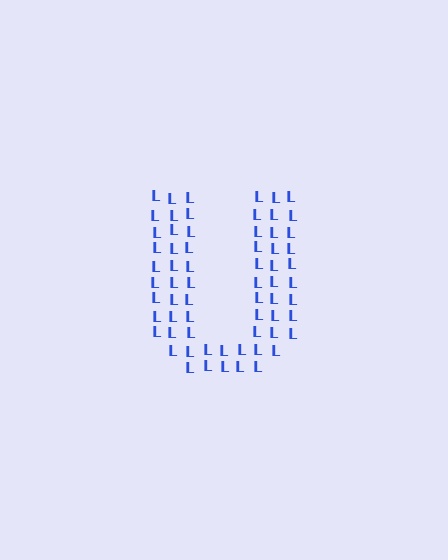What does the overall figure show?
The overall figure shows the letter U.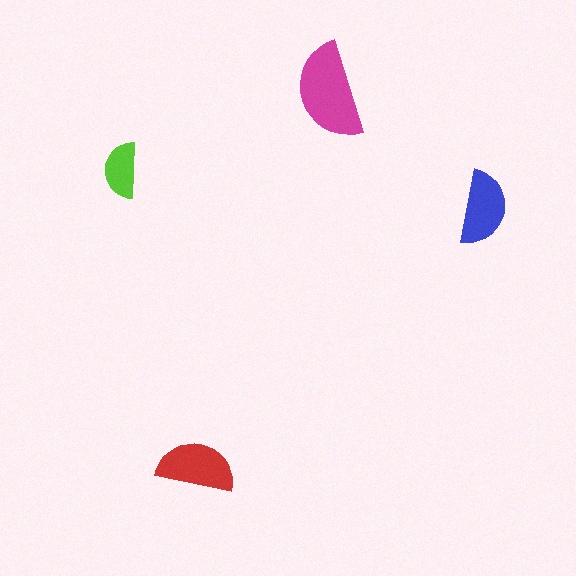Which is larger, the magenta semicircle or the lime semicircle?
The magenta one.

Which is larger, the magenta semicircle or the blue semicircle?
The magenta one.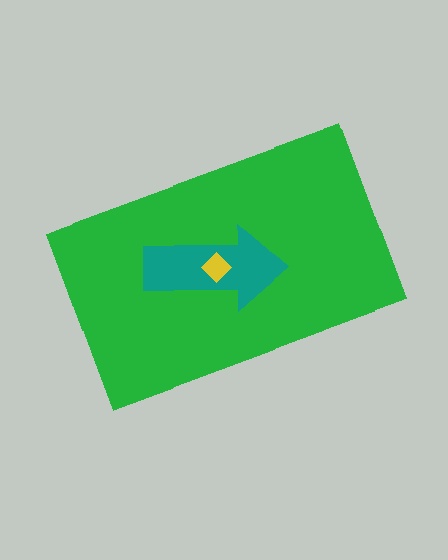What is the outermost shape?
The green rectangle.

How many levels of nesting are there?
3.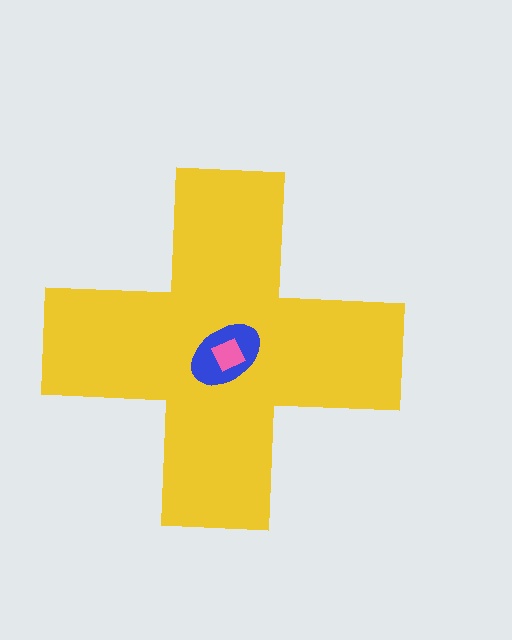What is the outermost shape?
The yellow cross.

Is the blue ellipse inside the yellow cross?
Yes.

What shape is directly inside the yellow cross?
The blue ellipse.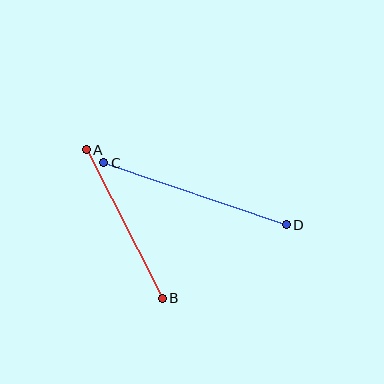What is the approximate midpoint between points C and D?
The midpoint is at approximately (195, 194) pixels.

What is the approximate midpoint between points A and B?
The midpoint is at approximately (124, 224) pixels.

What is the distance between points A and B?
The distance is approximately 167 pixels.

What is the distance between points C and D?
The distance is approximately 193 pixels.